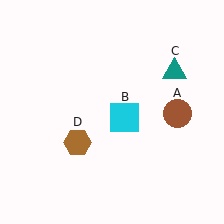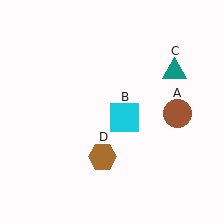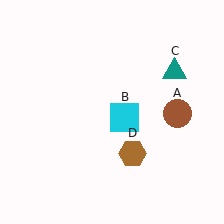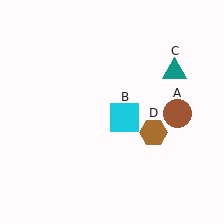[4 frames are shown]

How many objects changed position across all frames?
1 object changed position: brown hexagon (object D).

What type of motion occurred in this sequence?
The brown hexagon (object D) rotated counterclockwise around the center of the scene.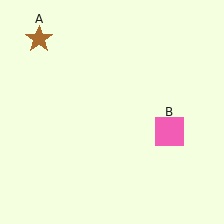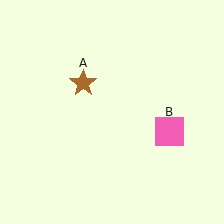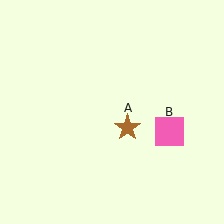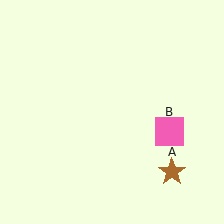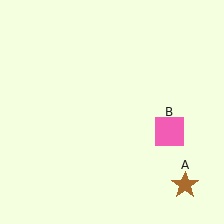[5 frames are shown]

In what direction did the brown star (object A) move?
The brown star (object A) moved down and to the right.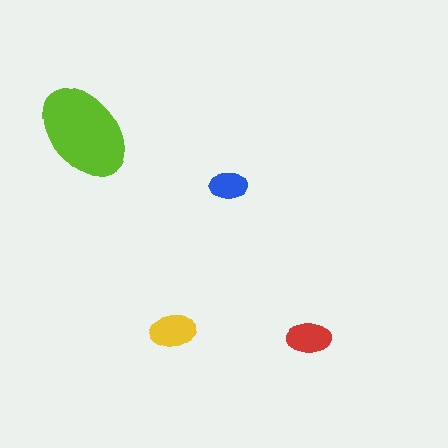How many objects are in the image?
There are 4 objects in the image.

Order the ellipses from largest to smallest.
the lime one, the yellow one, the red one, the blue one.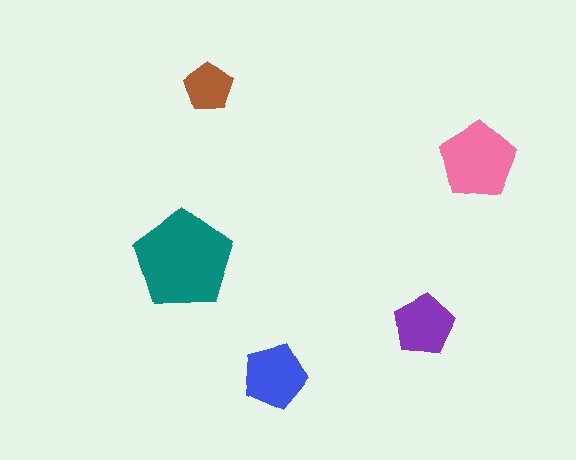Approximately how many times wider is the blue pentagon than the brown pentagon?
About 1.5 times wider.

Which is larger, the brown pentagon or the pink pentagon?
The pink one.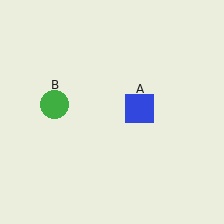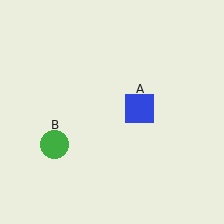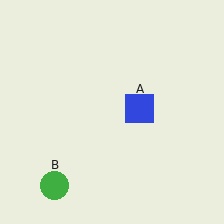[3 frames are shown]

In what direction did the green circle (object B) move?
The green circle (object B) moved down.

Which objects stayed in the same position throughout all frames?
Blue square (object A) remained stationary.